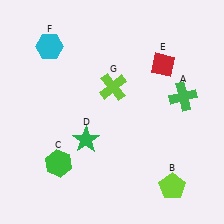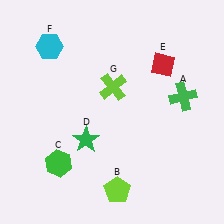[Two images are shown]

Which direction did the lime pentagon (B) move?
The lime pentagon (B) moved left.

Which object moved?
The lime pentagon (B) moved left.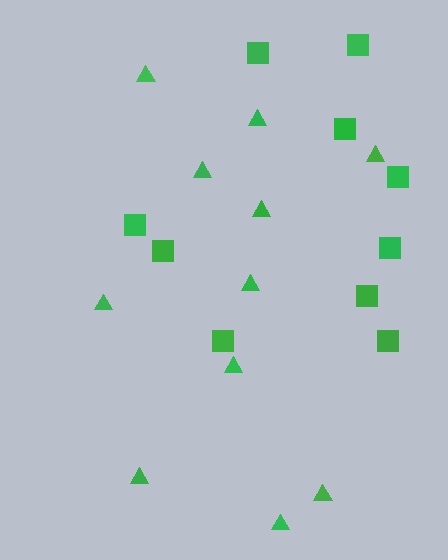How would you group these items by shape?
There are 2 groups: one group of squares (10) and one group of triangles (11).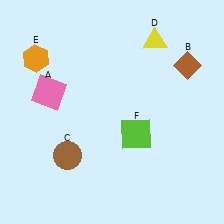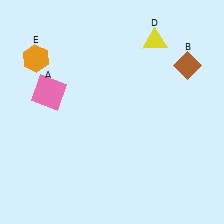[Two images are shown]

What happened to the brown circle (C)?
The brown circle (C) was removed in Image 2. It was in the bottom-left area of Image 1.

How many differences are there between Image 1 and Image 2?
There are 2 differences between the two images.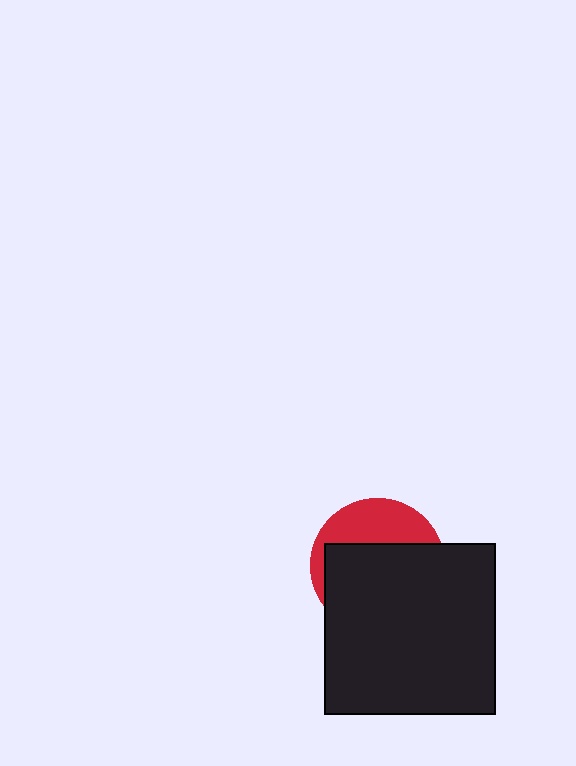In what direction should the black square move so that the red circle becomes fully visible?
The black square should move down. That is the shortest direction to clear the overlap and leave the red circle fully visible.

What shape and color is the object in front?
The object in front is a black square.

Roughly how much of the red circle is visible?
A small part of it is visible (roughly 34%).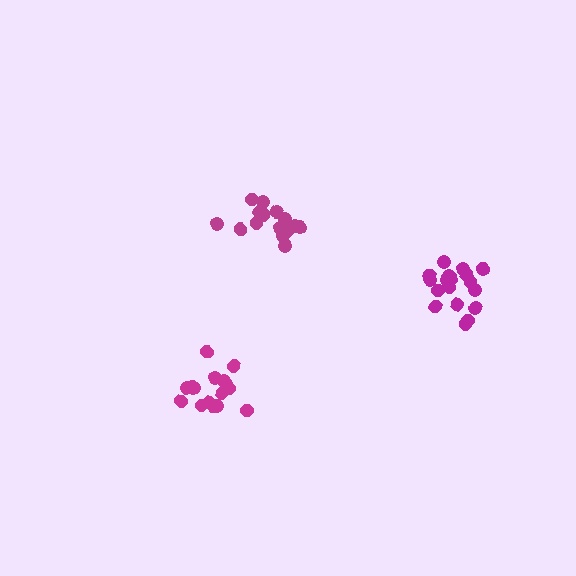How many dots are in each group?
Group 1: 15 dots, Group 2: 20 dots, Group 3: 18 dots (53 total).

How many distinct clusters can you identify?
There are 3 distinct clusters.